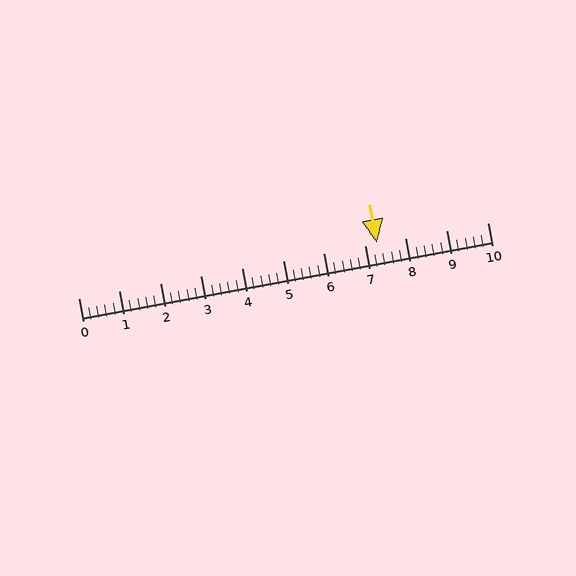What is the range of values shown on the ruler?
The ruler shows values from 0 to 10.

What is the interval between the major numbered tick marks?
The major tick marks are spaced 1 units apart.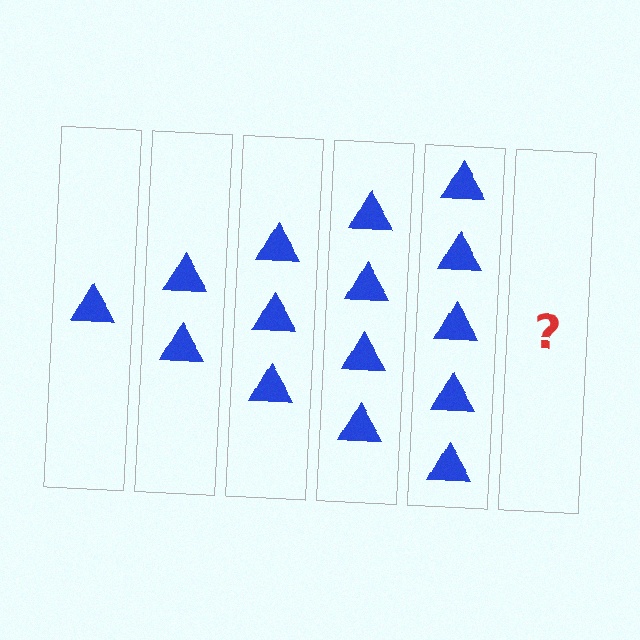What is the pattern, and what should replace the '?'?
The pattern is that each step adds one more triangle. The '?' should be 6 triangles.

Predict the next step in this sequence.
The next step is 6 triangles.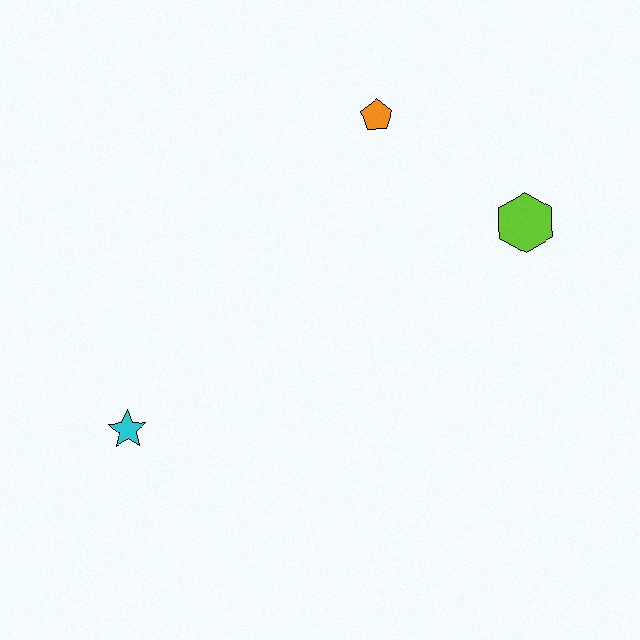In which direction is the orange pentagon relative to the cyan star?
The orange pentagon is above the cyan star.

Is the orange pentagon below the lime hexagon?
No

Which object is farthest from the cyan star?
The lime hexagon is farthest from the cyan star.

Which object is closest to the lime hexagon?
The orange pentagon is closest to the lime hexagon.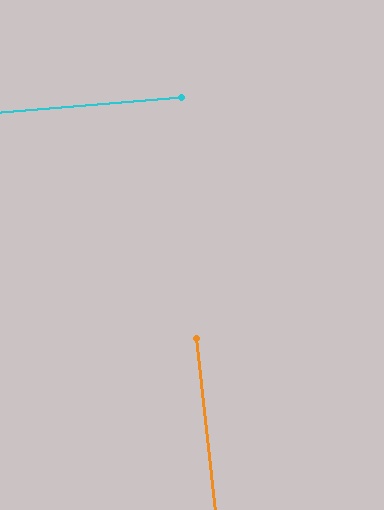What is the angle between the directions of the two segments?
Approximately 89 degrees.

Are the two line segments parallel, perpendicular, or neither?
Perpendicular — they meet at approximately 89°.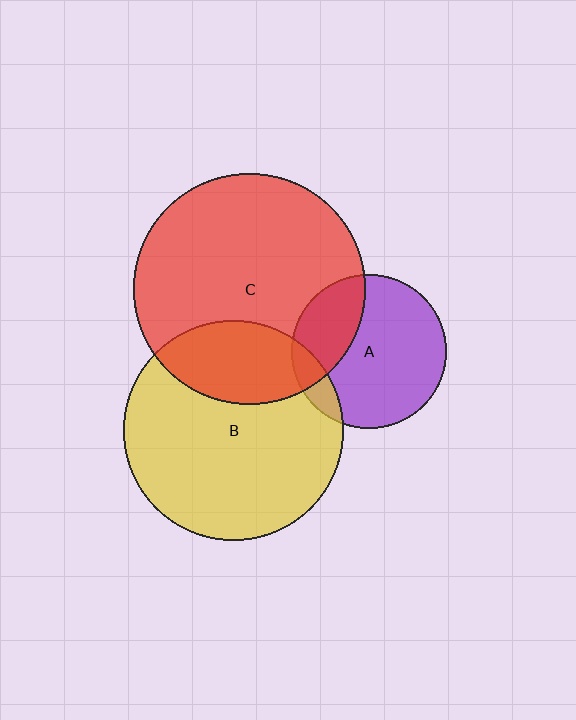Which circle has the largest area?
Circle C (red).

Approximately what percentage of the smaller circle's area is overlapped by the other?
Approximately 10%.